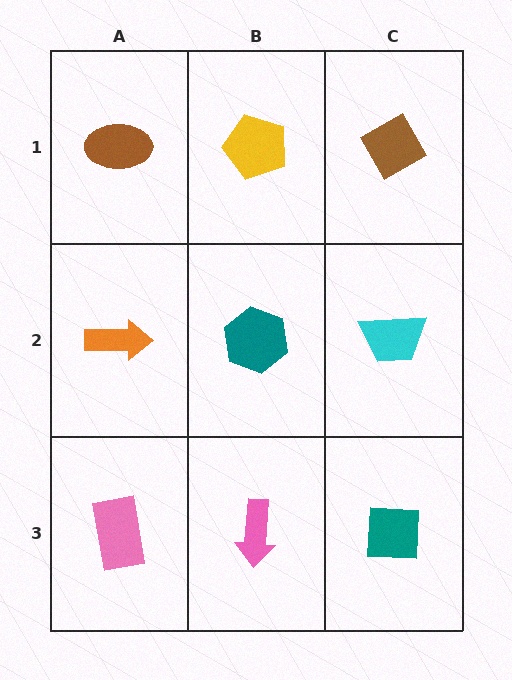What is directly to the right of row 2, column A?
A teal hexagon.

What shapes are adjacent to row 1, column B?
A teal hexagon (row 2, column B), a brown ellipse (row 1, column A), a brown diamond (row 1, column C).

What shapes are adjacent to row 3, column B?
A teal hexagon (row 2, column B), a pink rectangle (row 3, column A), a teal square (row 3, column C).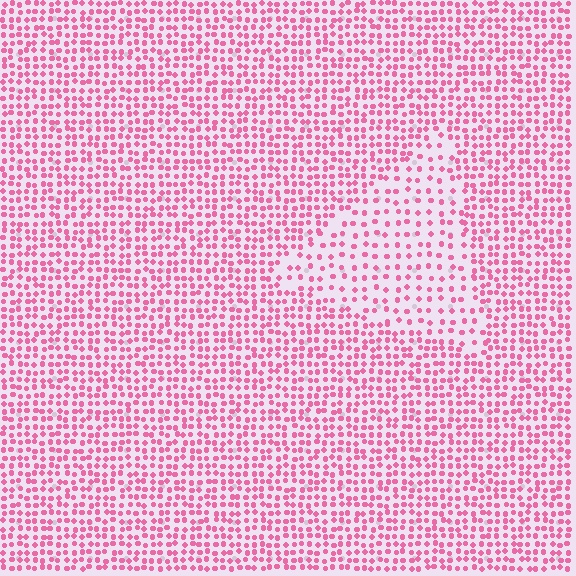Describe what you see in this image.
The image contains small pink elements arranged at two different densities. A triangle-shaped region is visible where the elements are less densely packed than the surrounding area.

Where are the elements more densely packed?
The elements are more densely packed outside the triangle boundary.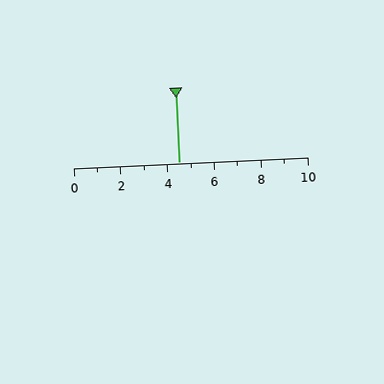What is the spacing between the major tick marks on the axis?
The major ticks are spaced 2 apart.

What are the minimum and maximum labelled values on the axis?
The axis runs from 0 to 10.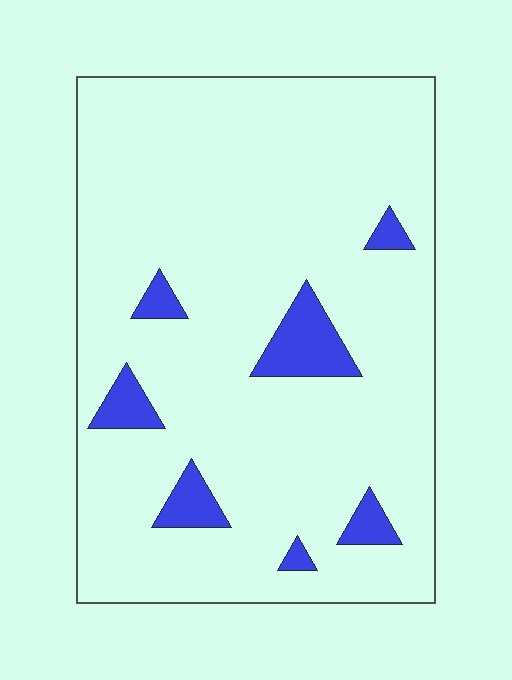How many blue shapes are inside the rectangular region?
7.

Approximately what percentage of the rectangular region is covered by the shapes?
Approximately 10%.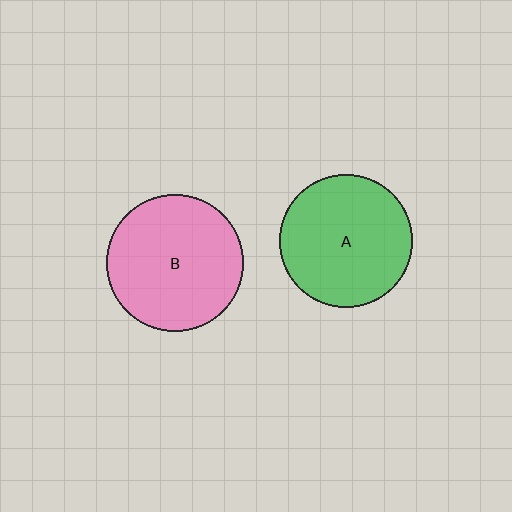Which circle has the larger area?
Circle B (pink).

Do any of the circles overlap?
No, none of the circles overlap.